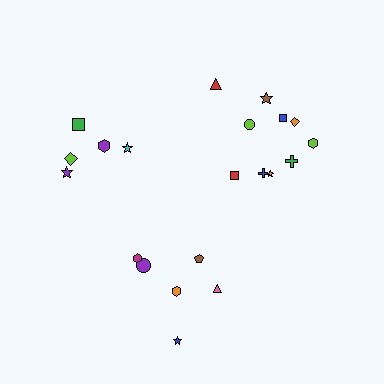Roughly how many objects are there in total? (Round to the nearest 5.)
Roughly 20 objects in total.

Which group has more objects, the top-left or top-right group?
The top-right group.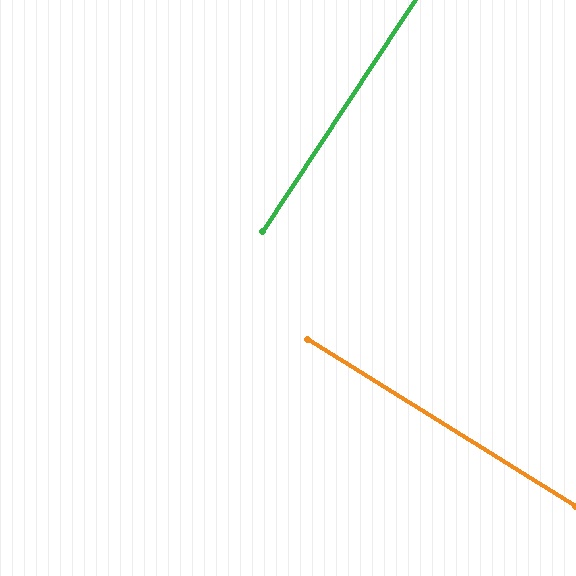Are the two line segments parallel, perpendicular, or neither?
Perpendicular — they meet at approximately 89°.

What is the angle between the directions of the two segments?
Approximately 89 degrees.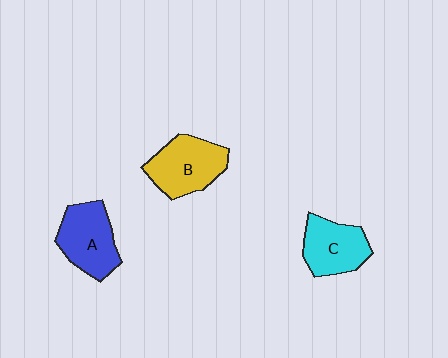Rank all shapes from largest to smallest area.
From largest to smallest: B (yellow), A (blue), C (cyan).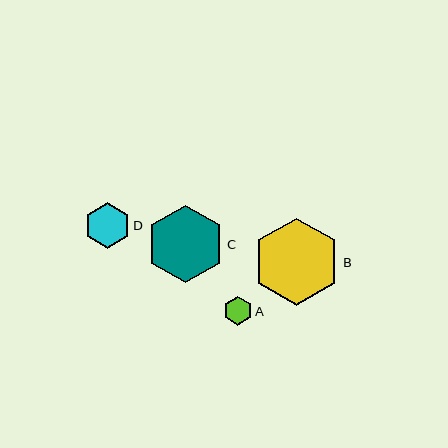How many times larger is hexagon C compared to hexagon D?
Hexagon C is approximately 1.7 times the size of hexagon D.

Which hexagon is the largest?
Hexagon B is the largest with a size of approximately 87 pixels.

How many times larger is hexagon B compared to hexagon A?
Hexagon B is approximately 3.0 times the size of hexagon A.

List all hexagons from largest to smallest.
From largest to smallest: B, C, D, A.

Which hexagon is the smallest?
Hexagon A is the smallest with a size of approximately 29 pixels.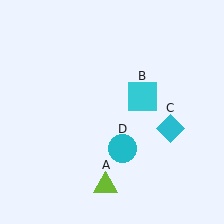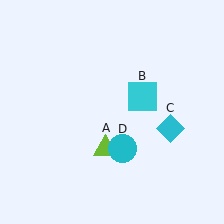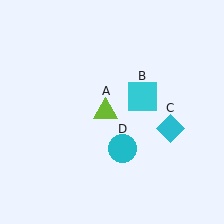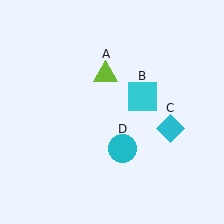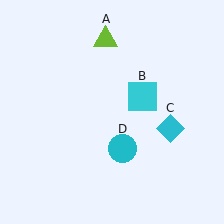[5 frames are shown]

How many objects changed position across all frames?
1 object changed position: lime triangle (object A).